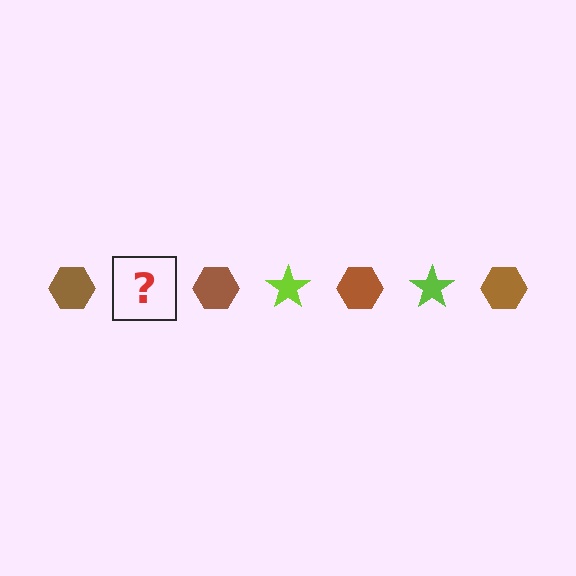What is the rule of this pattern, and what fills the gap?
The rule is that the pattern alternates between brown hexagon and lime star. The gap should be filled with a lime star.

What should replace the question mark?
The question mark should be replaced with a lime star.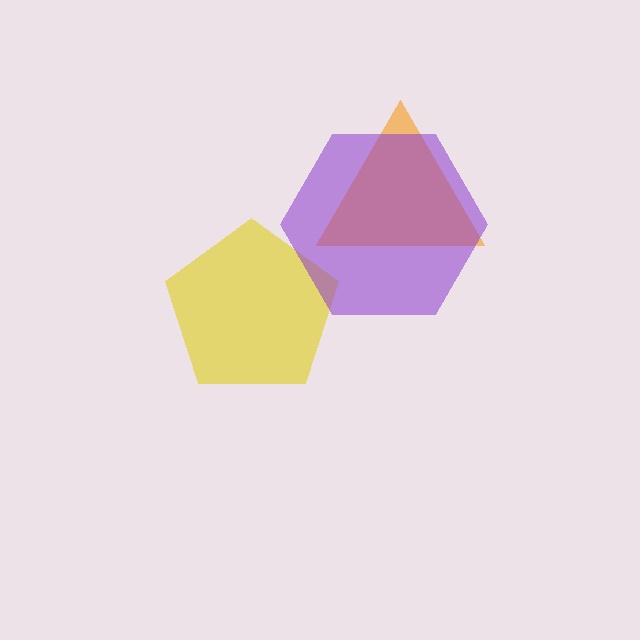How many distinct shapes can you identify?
There are 3 distinct shapes: a yellow pentagon, an orange triangle, a purple hexagon.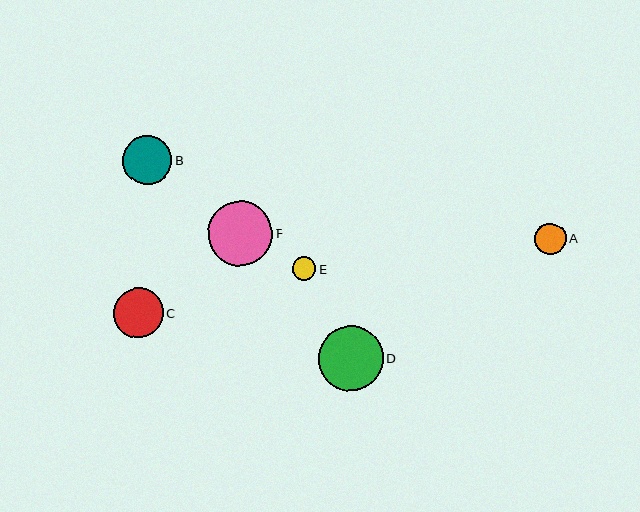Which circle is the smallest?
Circle E is the smallest with a size of approximately 23 pixels.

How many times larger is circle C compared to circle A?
Circle C is approximately 1.6 times the size of circle A.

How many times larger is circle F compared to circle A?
Circle F is approximately 2.1 times the size of circle A.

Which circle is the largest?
Circle D is the largest with a size of approximately 65 pixels.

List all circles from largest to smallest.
From largest to smallest: D, F, C, B, A, E.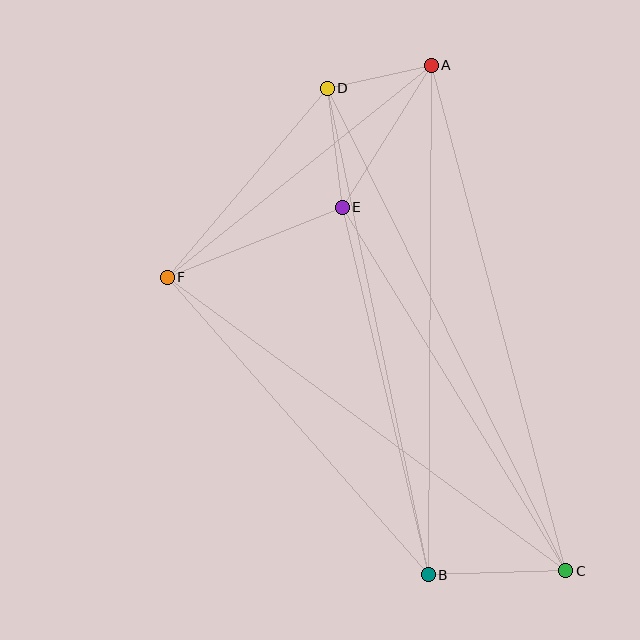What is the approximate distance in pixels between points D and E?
The distance between D and E is approximately 120 pixels.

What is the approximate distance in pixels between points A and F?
The distance between A and F is approximately 339 pixels.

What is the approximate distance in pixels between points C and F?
The distance between C and F is approximately 495 pixels.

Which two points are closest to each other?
Points A and D are closest to each other.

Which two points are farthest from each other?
Points C and D are farthest from each other.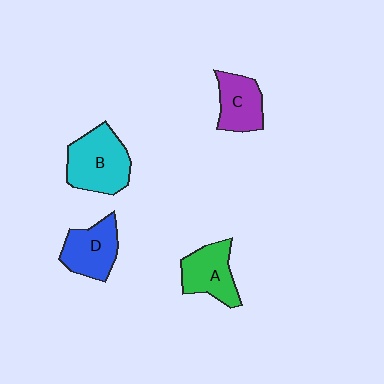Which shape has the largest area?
Shape B (cyan).